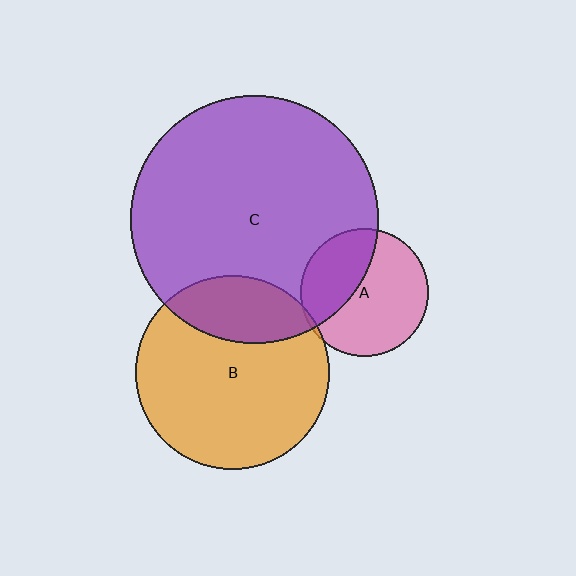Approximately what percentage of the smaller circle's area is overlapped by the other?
Approximately 25%.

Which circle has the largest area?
Circle C (purple).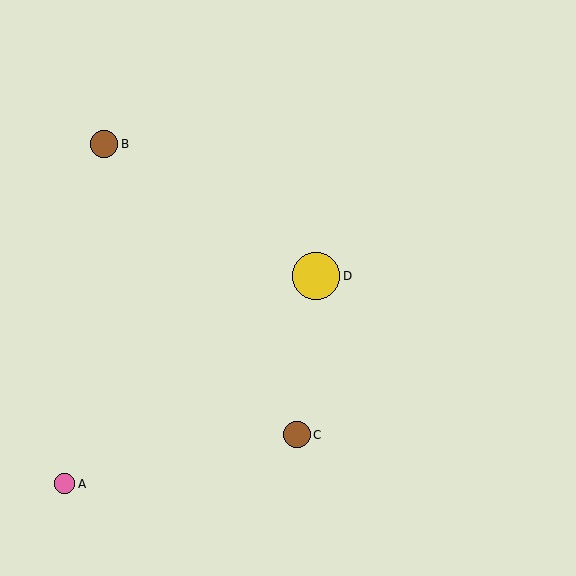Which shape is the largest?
The yellow circle (labeled D) is the largest.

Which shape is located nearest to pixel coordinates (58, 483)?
The pink circle (labeled A) at (65, 484) is nearest to that location.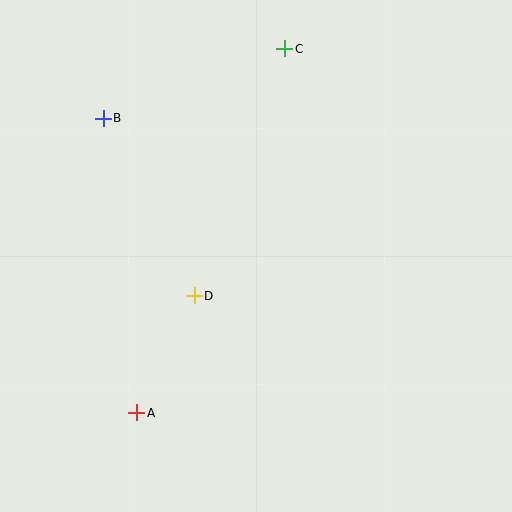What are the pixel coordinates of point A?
Point A is at (137, 413).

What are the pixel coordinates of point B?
Point B is at (103, 118).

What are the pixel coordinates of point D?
Point D is at (194, 296).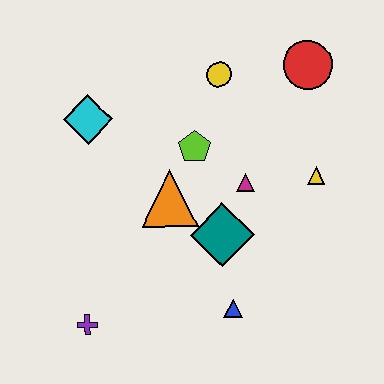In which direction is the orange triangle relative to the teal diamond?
The orange triangle is to the left of the teal diamond.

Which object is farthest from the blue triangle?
The red circle is farthest from the blue triangle.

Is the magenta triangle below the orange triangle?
No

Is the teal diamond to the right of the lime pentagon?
Yes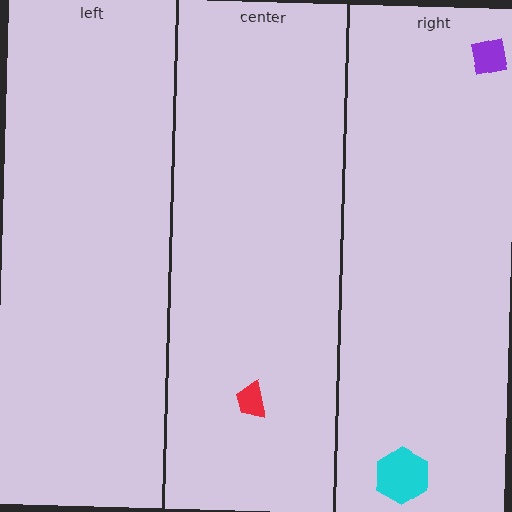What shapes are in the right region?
The purple square, the cyan hexagon.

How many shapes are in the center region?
1.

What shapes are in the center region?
The red trapezoid.